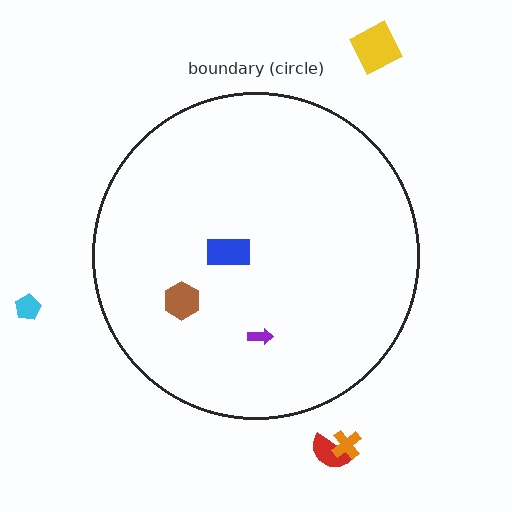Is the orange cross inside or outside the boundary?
Outside.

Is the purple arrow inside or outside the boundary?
Inside.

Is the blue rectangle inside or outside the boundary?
Inside.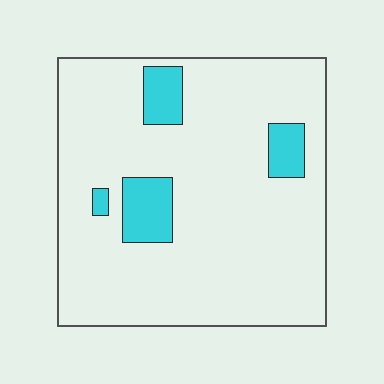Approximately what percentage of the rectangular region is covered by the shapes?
Approximately 10%.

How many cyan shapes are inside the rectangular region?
4.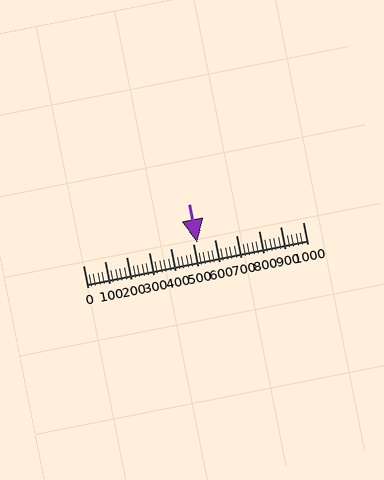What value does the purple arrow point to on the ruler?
The purple arrow points to approximately 521.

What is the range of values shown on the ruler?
The ruler shows values from 0 to 1000.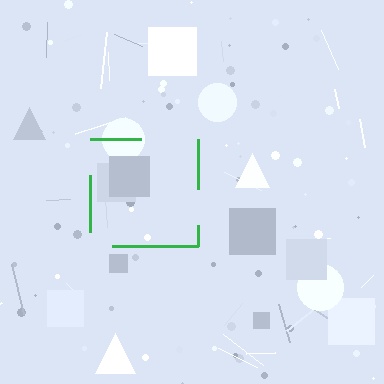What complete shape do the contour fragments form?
The contour fragments form a square.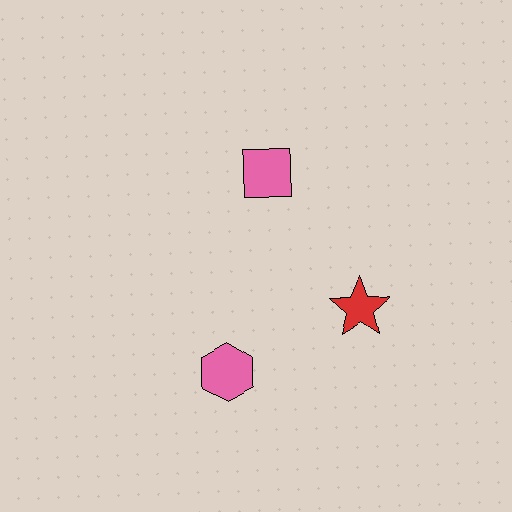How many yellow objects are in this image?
There are no yellow objects.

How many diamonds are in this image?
There are no diamonds.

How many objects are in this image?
There are 3 objects.